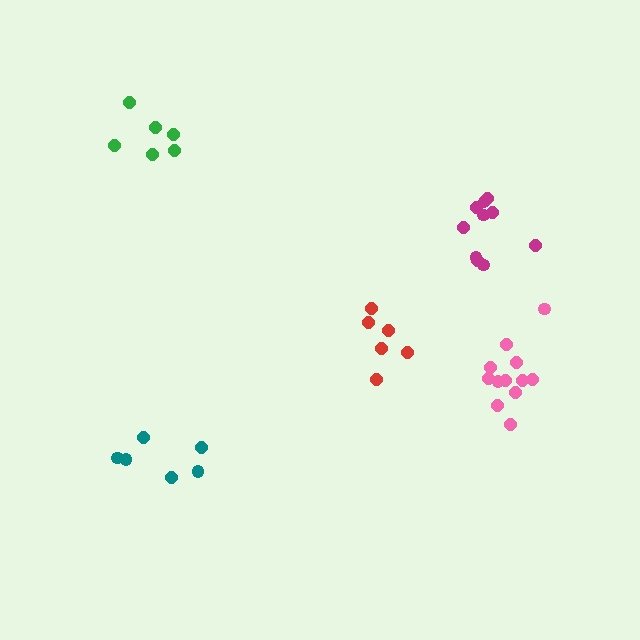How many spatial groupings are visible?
There are 5 spatial groupings.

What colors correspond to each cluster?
The clusters are colored: pink, magenta, red, teal, green.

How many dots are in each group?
Group 1: 12 dots, Group 2: 10 dots, Group 3: 6 dots, Group 4: 6 dots, Group 5: 6 dots (40 total).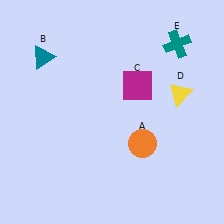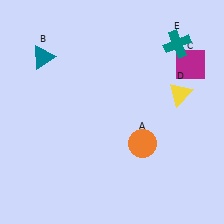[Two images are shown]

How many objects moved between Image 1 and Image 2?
1 object moved between the two images.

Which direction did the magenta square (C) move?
The magenta square (C) moved right.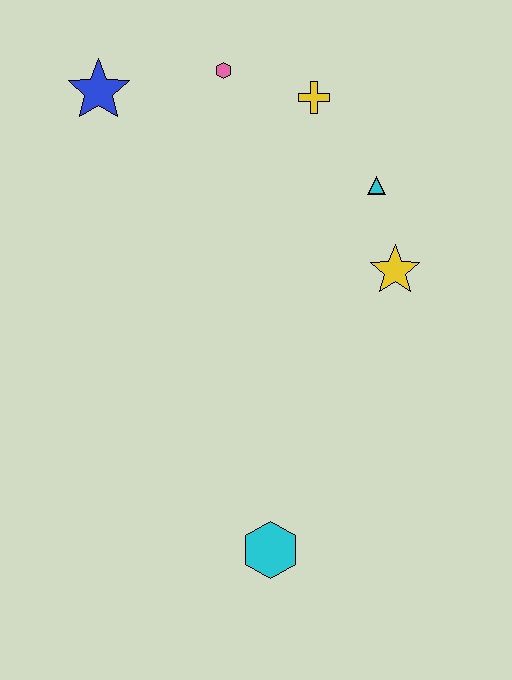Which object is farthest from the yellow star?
The blue star is farthest from the yellow star.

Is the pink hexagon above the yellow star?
Yes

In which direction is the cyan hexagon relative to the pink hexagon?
The cyan hexagon is below the pink hexagon.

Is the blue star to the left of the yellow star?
Yes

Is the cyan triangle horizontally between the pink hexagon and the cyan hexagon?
No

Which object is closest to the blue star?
The pink hexagon is closest to the blue star.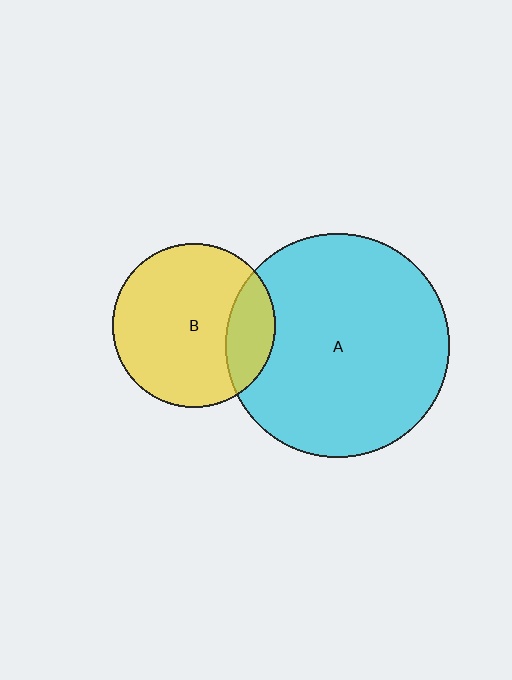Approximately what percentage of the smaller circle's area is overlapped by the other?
Approximately 20%.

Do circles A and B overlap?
Yes.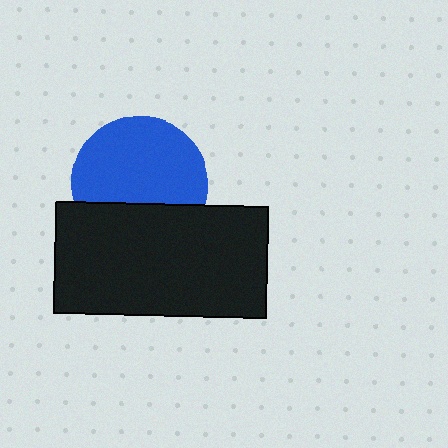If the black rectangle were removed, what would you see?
You would see the complete blue circle.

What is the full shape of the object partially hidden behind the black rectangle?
The partially hidden object is a blue circle.